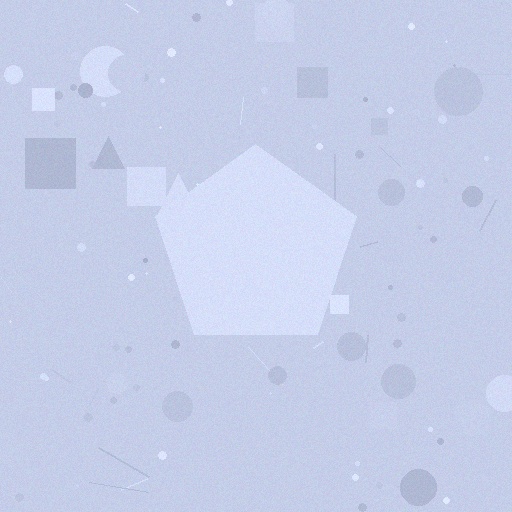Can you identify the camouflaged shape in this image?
The camouflaged shape is a pentagon.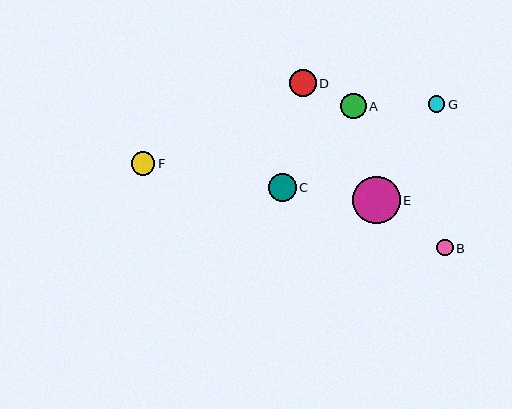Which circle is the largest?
Circle E is the largest with a size of approximately 48 pixels.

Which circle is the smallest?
Circle G is the smallest with a size of approximately 16 pixels.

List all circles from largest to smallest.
From largest to smallest: E, C, D, A, F, B, G.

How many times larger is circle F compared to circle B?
Circle F is approximately 1.4 times the size of circle B.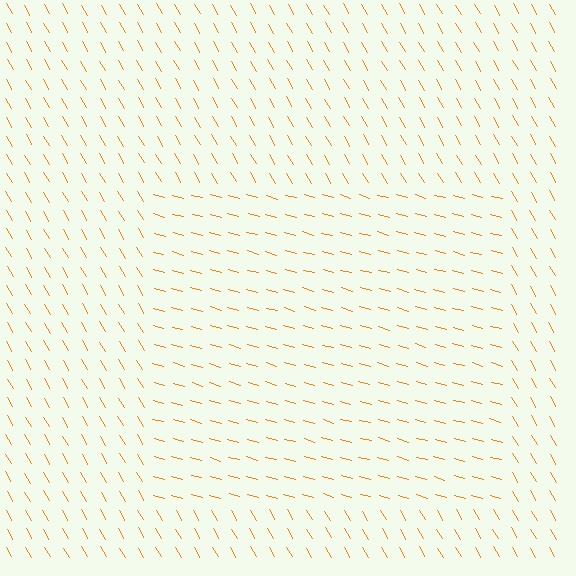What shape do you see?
I see a rectangle.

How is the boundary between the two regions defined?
The boundary is defined purely by a change in line orientation (approximately 45 degrees difference). All lines are the same color and thickness.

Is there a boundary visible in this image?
Yes, there is a texture boundary formed by a change in line orientation.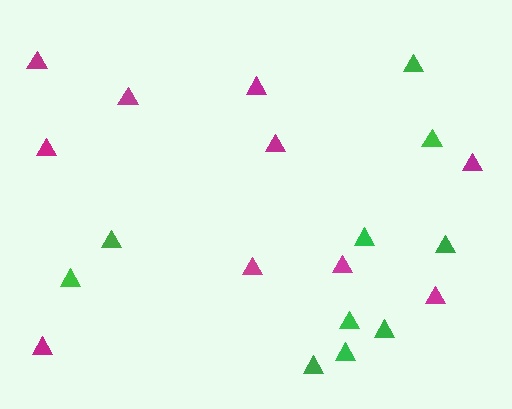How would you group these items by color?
There are 2 groups: one group of green triangles (10) and one group of magenta triangles (10).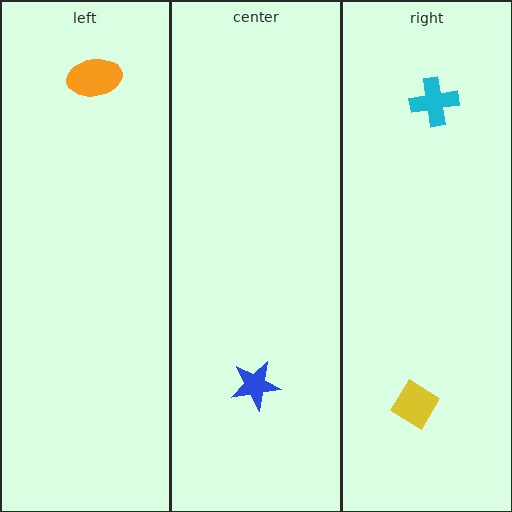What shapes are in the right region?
The cyan cross, the yellow diamond.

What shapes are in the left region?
The orange ellipse.